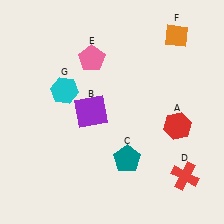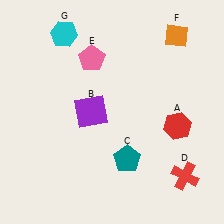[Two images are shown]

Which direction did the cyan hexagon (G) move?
The cyan hexagon (G) moved up.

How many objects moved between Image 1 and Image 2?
1 object moved between the two images.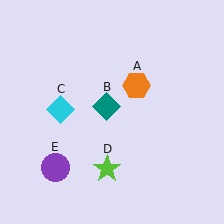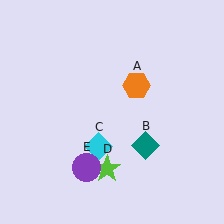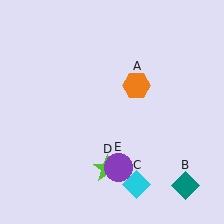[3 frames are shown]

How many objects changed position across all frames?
3 objects changed position: teal diamond (object B), cyan diamond (object C), purple circle (object E).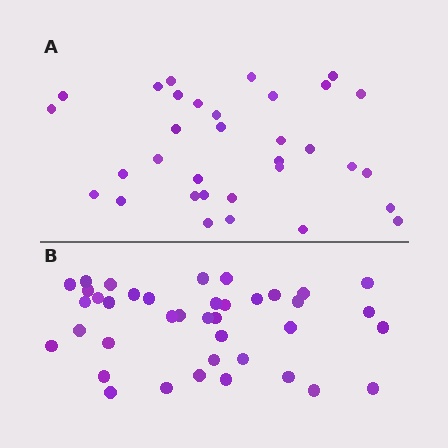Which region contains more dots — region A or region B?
Region B (the bottom region) has more dots.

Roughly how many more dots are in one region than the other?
Region B has about 6 more dots than region A.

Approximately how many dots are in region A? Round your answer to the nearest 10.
About 30 dots. (The exact count is 33, which rounds to 30.)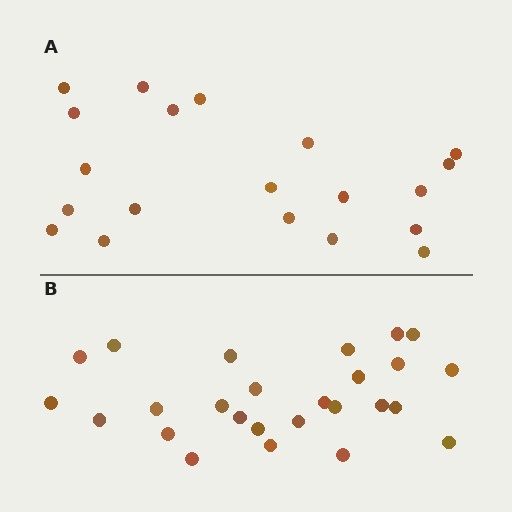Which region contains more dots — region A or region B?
Region B (the bottom region) has more dots.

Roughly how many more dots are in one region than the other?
Region B has about 6 more dots than region A.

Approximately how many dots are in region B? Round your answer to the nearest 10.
About 30 dots. (The exact count is 26, which rounds to 30.)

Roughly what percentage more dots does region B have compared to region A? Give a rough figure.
About 30% more.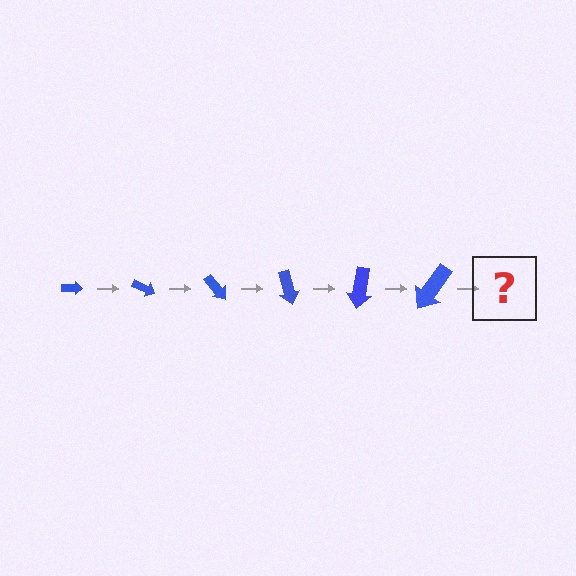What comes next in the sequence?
The next element should be an arrow, larger than the previous one and rotated 150 degrees from the start.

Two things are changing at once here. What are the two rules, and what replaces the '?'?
The two rules are that the arrow grows larger each step and it rotates 25 degrees each step. The '?' should be an arrow, larger than the previous one and rotated 150 degrees from the start.